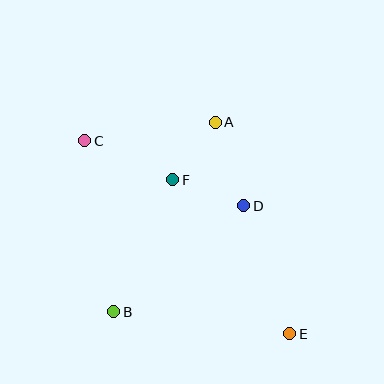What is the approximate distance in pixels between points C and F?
The distance between C and F is approximately 96 pixels.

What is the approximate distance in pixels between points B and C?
The distance between B and C is approximately 173 pixels.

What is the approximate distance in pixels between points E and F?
The distance between E and F is approximately 194 pixels.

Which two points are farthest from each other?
Points C and E are farthest from each other.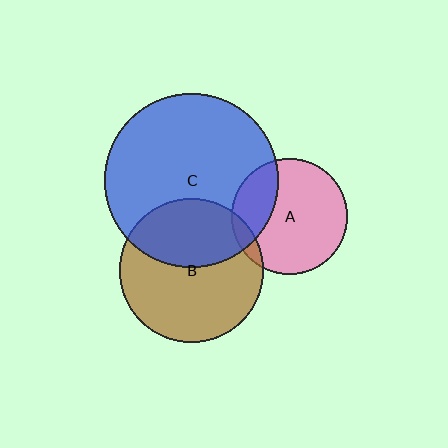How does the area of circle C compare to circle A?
Approximately 2.2 times.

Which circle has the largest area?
Circle C (blue).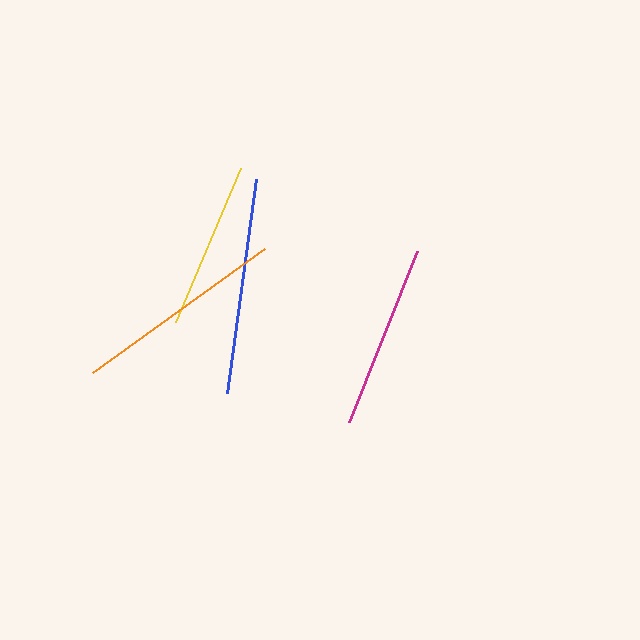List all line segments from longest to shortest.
From longest to shortest: blue, orange, magenta, yellow.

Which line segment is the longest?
The blue line is the longest at approximately 215 pixels.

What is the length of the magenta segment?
The magenta segment is approximately 184 pixels long.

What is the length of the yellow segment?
The yellow segment is approximately 167 pixels long.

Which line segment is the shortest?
The yellow line is the shortest at approximately 167 pixels.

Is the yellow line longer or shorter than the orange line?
The orange line is longer than the yellow line.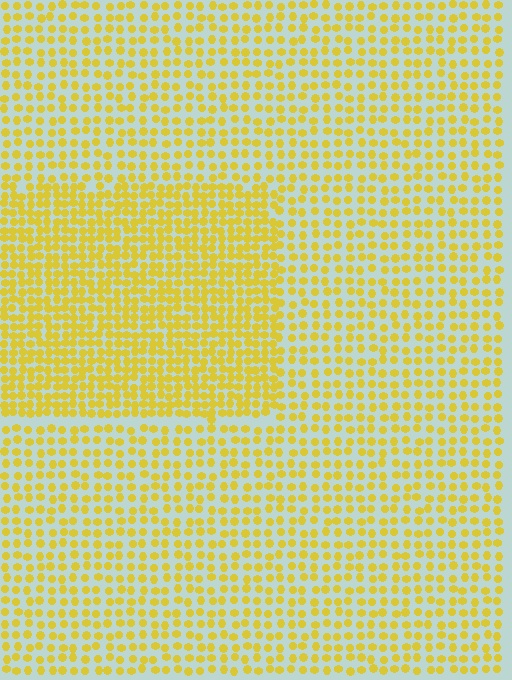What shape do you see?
I see a rectangle.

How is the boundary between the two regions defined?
The boundary is defined by a change in element density (approximately 1.7x ratio). All elements are the same color, size, and shape.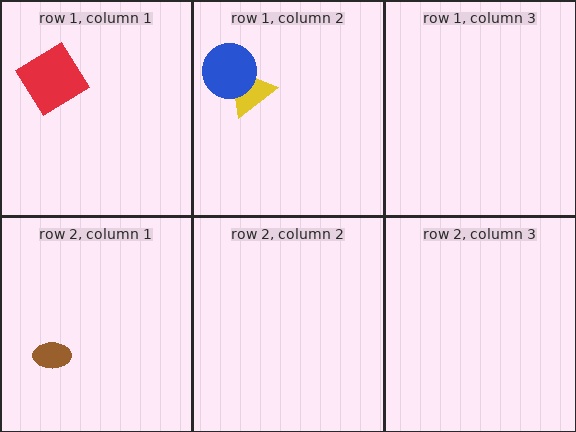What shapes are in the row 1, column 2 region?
The yellow triangle, the blue circle.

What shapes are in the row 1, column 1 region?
The red diamond.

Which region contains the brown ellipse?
The row 2, column 1 region.